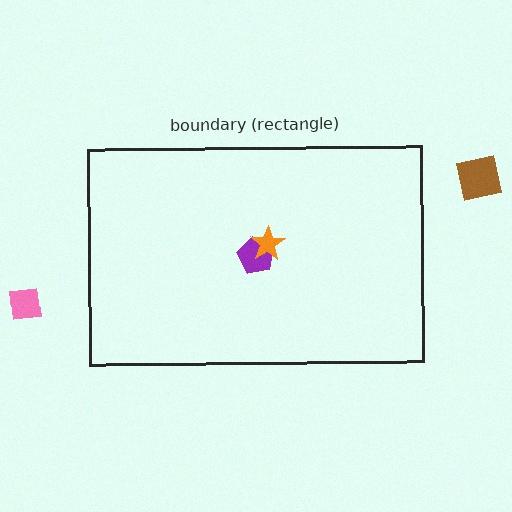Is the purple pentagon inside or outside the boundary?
Inside.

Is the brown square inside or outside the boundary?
Outside.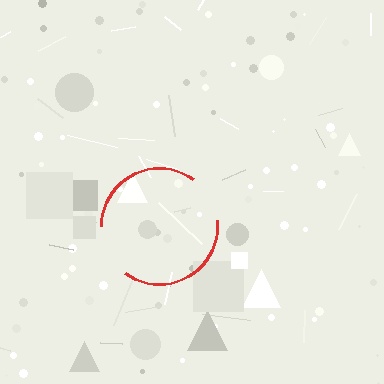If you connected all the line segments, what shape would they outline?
They would outline a circle.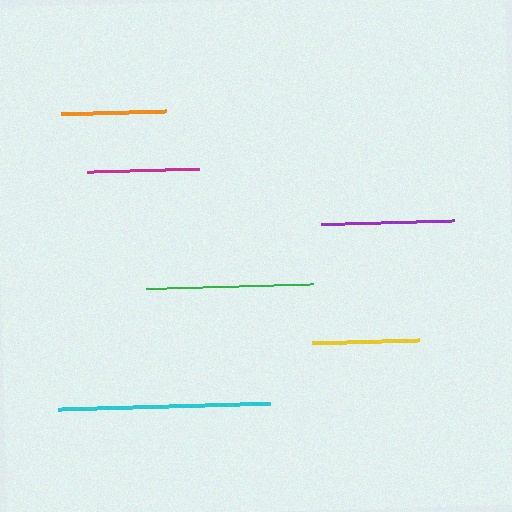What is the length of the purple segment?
The purple segment is approximately 132 pixels long.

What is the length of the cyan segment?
The cyan segment is approximately 213 pixels long.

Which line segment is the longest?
The cyan line is the longest at approximately 213 pixels.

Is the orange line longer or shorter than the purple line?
The purple line is longer than the orange line.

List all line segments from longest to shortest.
From longest to shortest: cyan, green, purple, magenta, yellow, orange.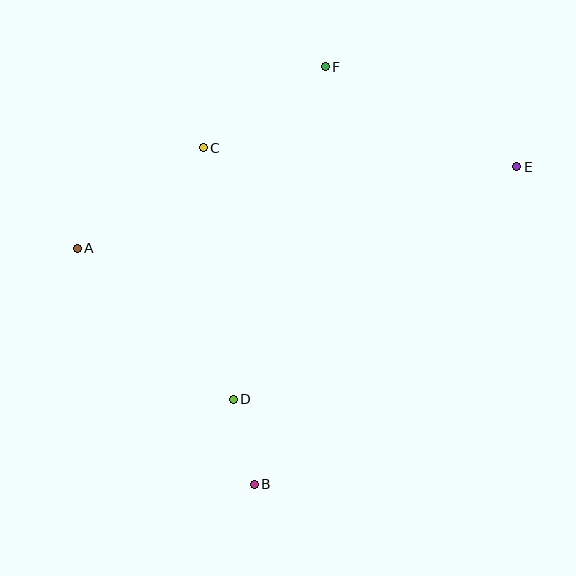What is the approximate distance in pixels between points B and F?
The distance between B and F is approximately 424 pixels.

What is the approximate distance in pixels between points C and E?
The distance between C and E is approximately 314 pixels.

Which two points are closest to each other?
Points B and D are closest to each other.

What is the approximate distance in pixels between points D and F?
The distance between D and F is approximately 345 pixels.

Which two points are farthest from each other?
Points A and E are farthest from each other.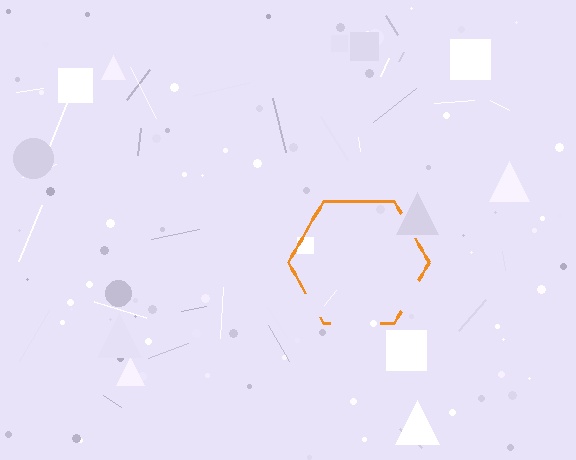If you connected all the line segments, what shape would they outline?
They would outline a hexagon.